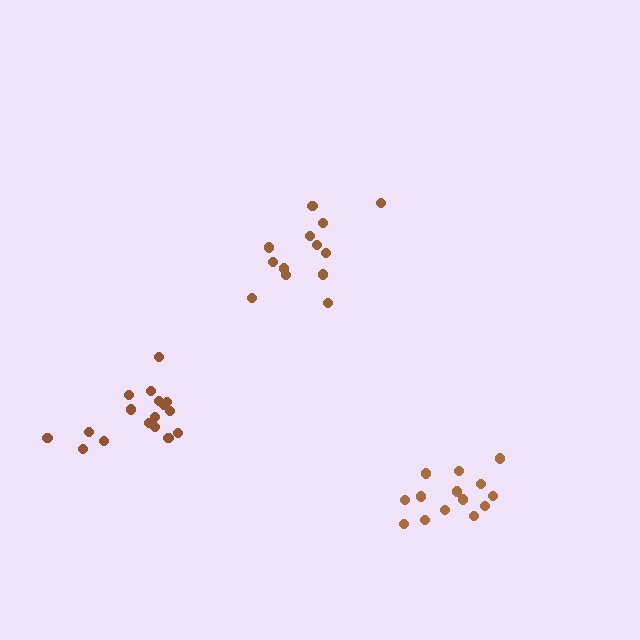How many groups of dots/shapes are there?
There are 3 groups.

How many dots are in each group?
Group 1: 13 dots, Group 2: 17 dots, Group 3: 14 dots (44 total).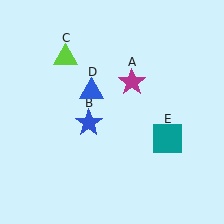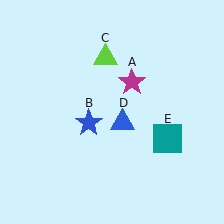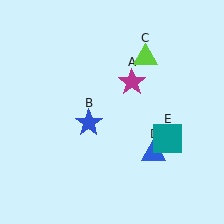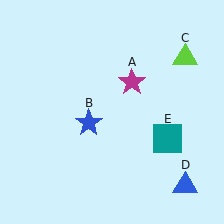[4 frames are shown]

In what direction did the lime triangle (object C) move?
The lime triangle (object C) moved right.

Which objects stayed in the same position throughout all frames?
Magenta star (object A) and blue star (object B) and teal square (object E) remained stationary.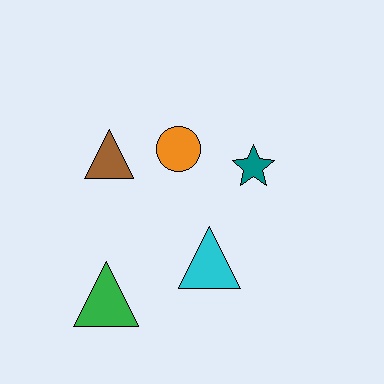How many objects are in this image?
There are 5 objects.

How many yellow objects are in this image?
There are no yellow objects.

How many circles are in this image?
There is 1 circle.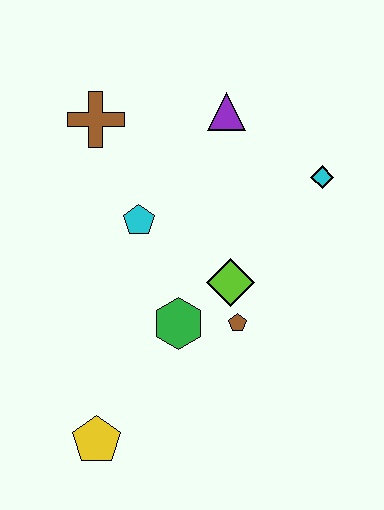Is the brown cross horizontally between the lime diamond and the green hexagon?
No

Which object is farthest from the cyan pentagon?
The yellow pentagon is farthest from the cyan pentagon.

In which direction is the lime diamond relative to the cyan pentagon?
The lime diamond is to the right of the cyan pentagon.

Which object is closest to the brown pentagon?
The lime diamond is closest to the brown pentagon.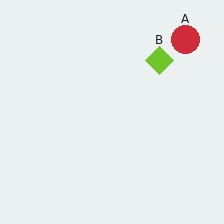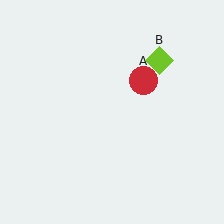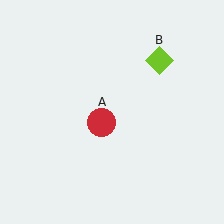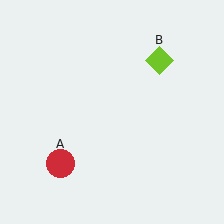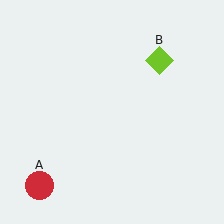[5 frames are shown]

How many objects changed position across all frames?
1 object changed position: red circle (object A).